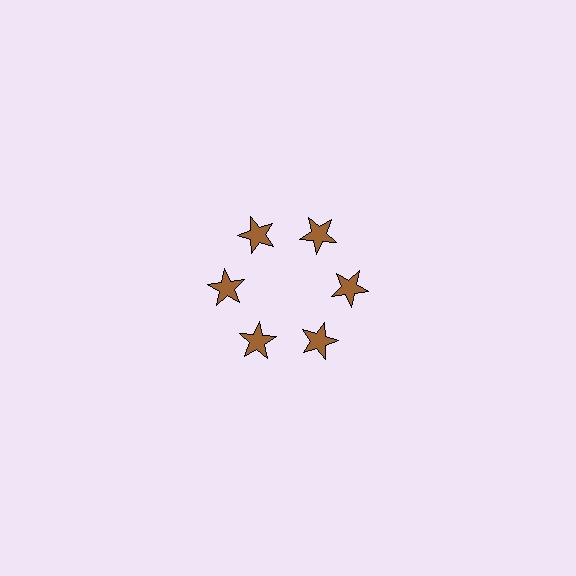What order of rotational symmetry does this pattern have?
This pattern has 6-fold rotational symmetry.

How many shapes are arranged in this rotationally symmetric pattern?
There are 6 shapes, arranged in 6 groups of 1.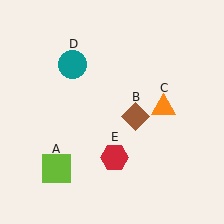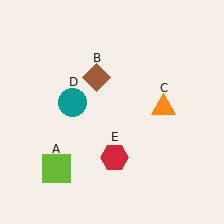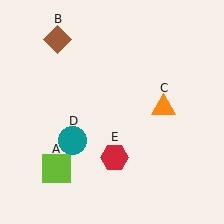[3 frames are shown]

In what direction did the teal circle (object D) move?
The teal circle (object D) moved down.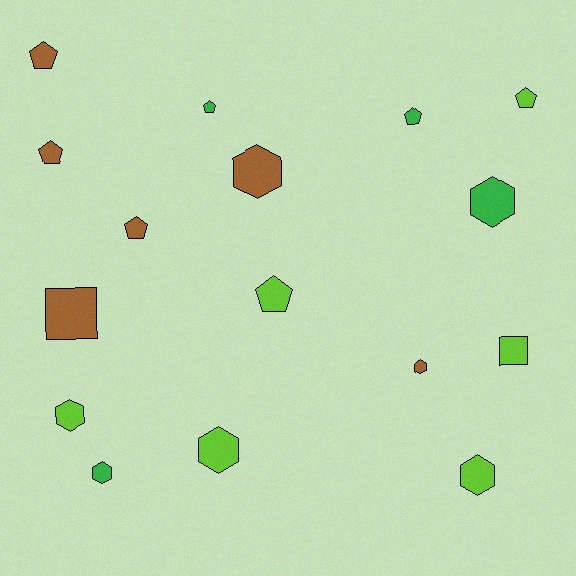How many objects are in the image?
There are 16 objects.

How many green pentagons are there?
There are 2 green pentagons.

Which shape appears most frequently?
Pentagon, with 7 objects.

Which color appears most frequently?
Brown, with 6 objects.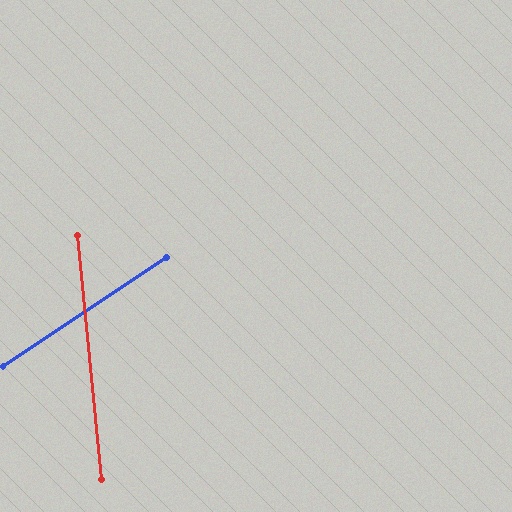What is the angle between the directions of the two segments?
Approximately 62 degrees.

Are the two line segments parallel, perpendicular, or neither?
Neither parallel nor perpendicular — they differ by about 62°.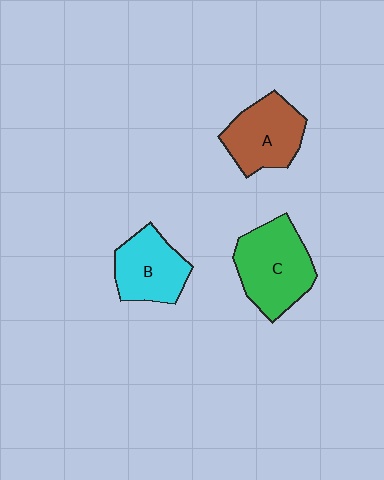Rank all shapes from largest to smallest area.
From largest to smallest: C (green), A (brown), B (cyan).